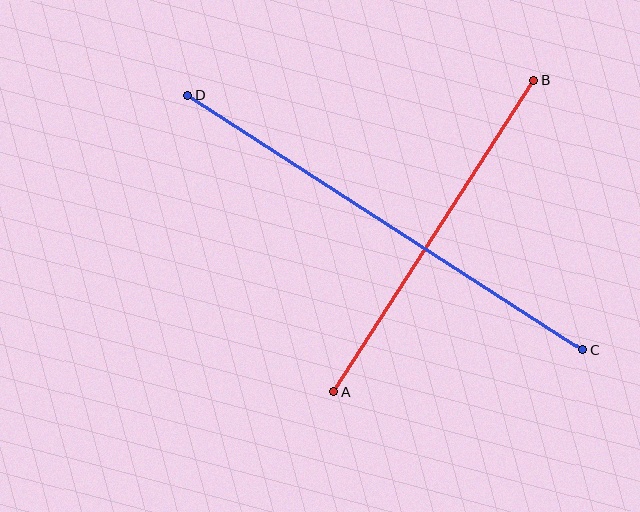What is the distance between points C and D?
The distance is approximately 471 pixels.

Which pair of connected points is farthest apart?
Points C and D are farthest apart.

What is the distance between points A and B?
The distance is approximately 370 pixels.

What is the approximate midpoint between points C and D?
The midpoint is at approximately (385, 223) pixels.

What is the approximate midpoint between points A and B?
The midpoint is at approximately (434, 236) pixels.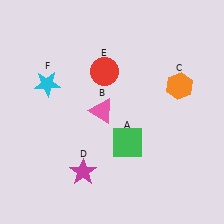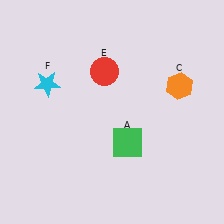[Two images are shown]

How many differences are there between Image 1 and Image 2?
There are 2 differences between the two images.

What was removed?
The pink triangle (B), the magenta star (D) were removed in Image 2.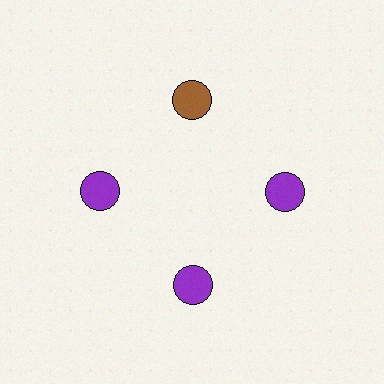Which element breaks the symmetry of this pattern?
The brown circle at roughly the 12 o'clock position breaks the symmetry. All other shapes are purple circles.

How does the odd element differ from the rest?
It has a different color: brown instead of purple.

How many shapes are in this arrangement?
There are 4 shapes arranged in a ring pattern.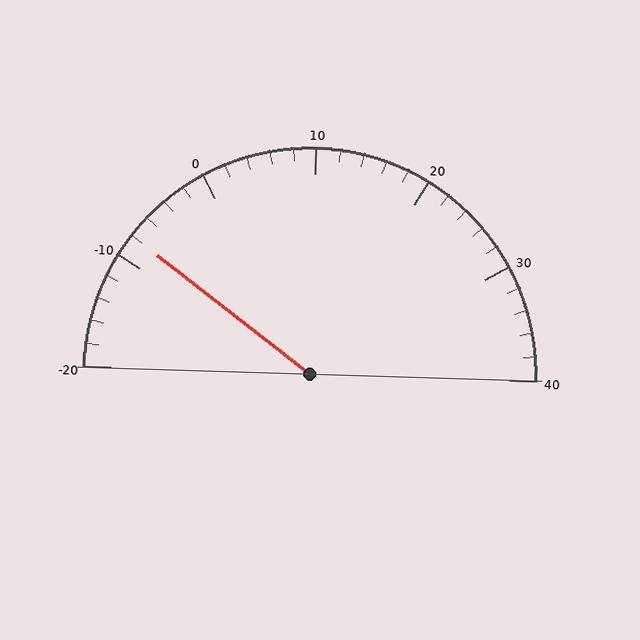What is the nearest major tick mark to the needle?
The nearest major tick mark is -10.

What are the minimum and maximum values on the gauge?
The gauge ranges from -20 to 40.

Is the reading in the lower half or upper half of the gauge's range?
The reading is in the lower half of the range (-20 to 40).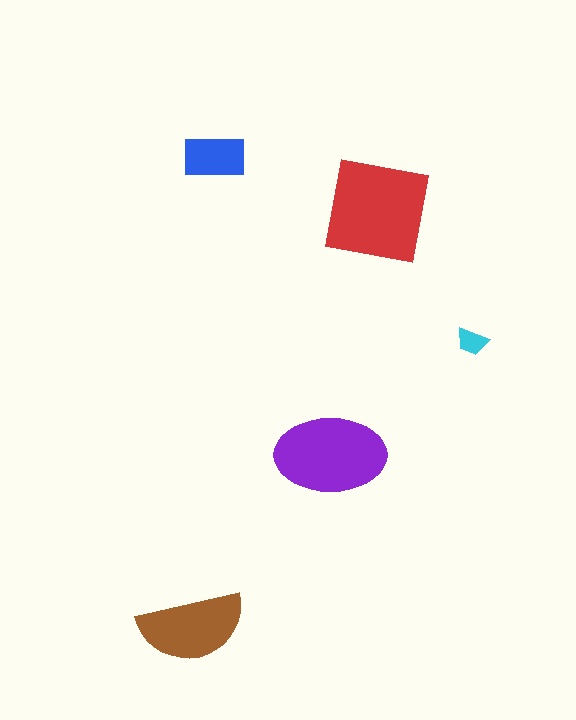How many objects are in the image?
There are 5 objects in the image.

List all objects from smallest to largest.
The cyan trapezoid, the blue rectangle, the brown semicircle, the purple ellipse, the red square.